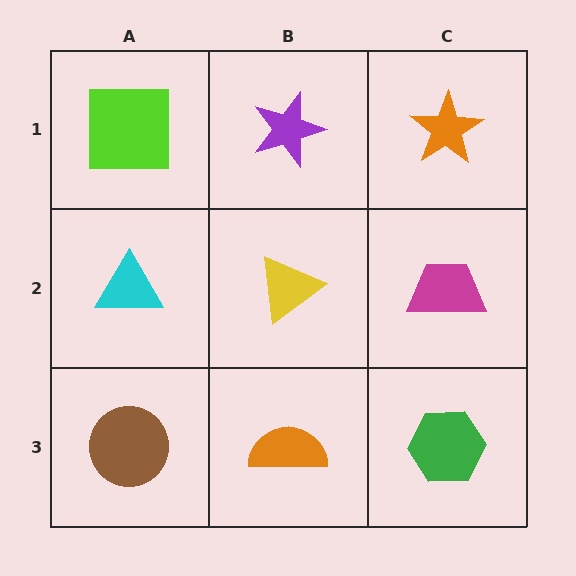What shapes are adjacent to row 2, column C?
An orange star (row 1, column C), a green hexagon (row 3, column C), a yellow triangle (row 2, column B).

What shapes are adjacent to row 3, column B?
A yellow triangle (row 2, column B), a brown circle (row 3, column A), a green hexagon (row 3, column C).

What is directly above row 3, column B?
A yellow triangle.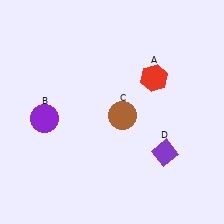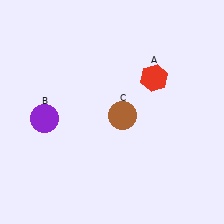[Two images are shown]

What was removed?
The purple diamond (D) was removed in Image 2.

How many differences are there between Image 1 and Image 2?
There is 1 difference between the two images.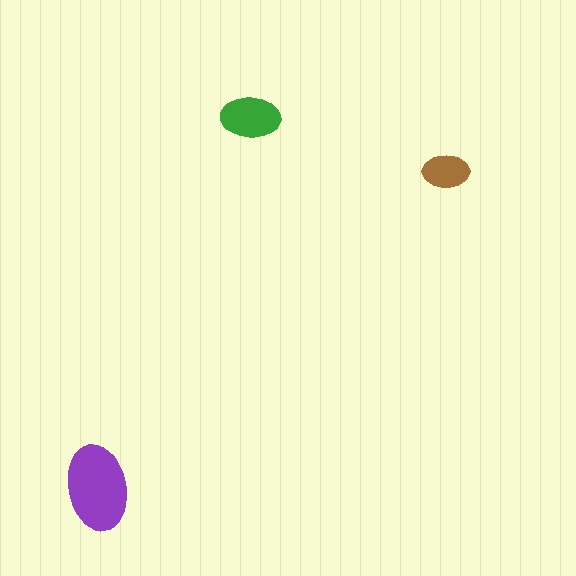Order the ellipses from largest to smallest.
the purple one, the green one, the brown one.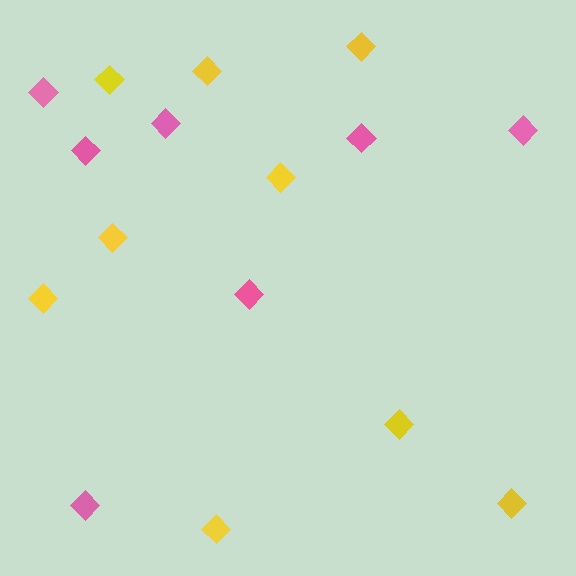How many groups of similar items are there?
There are 2 groups: one group of pink diamonds (7) and one group of yellow diamonds (9).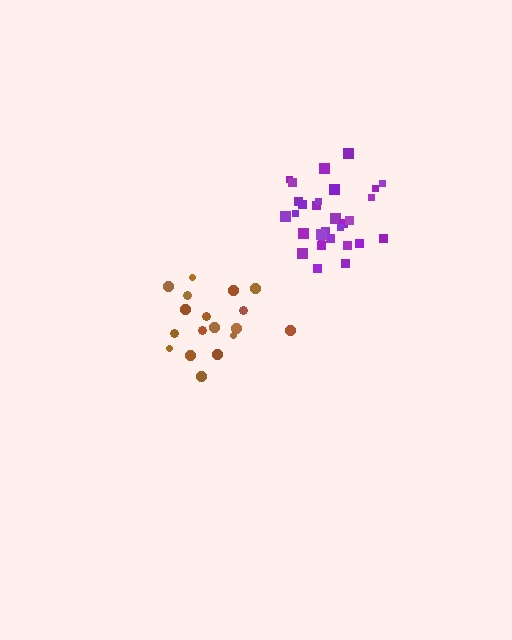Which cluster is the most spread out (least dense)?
Brown.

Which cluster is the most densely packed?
Purple.